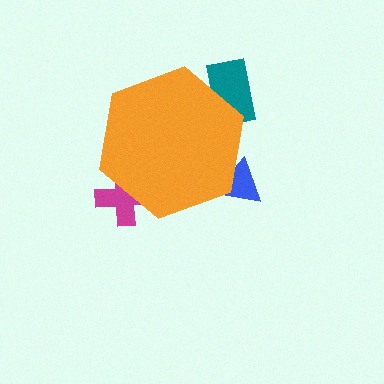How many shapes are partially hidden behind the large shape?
3 shapes are partially hidden.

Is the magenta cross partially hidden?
Yes, the magenta cross is partially hidden behind the orange hexagon.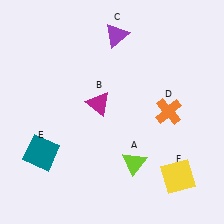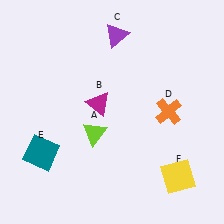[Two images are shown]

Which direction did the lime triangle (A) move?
The lime triangle (A) moved left.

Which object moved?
The lime triangle (A) moved left.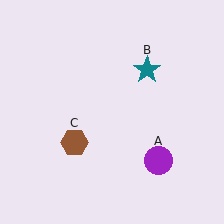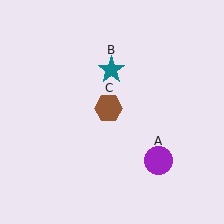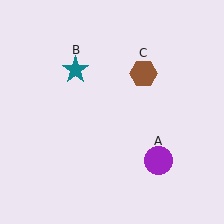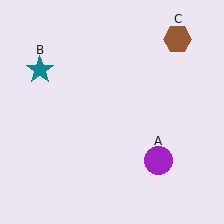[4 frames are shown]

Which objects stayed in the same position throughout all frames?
Purple circle (object A) remained stationary.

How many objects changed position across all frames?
2 objects changed position: teal star (object B), brown hexagon (object C).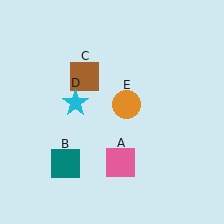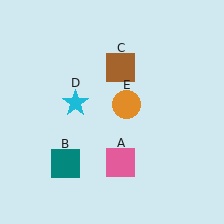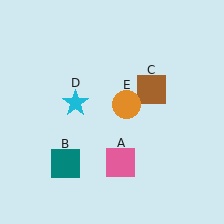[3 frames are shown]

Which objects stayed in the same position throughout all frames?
Pink square (object A) and teal square (object B) and cyan star (object D) and orange circle (object E) remained stationary.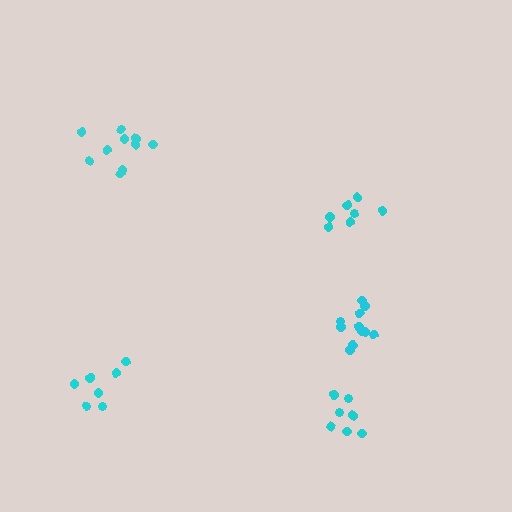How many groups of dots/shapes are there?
There are 5 groups.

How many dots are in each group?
Group 1: 7 dots, Group 2: 7 dots, Group 3: 10 dots, Group 4: 11 dots, Group 5: 8 dots (43 total).